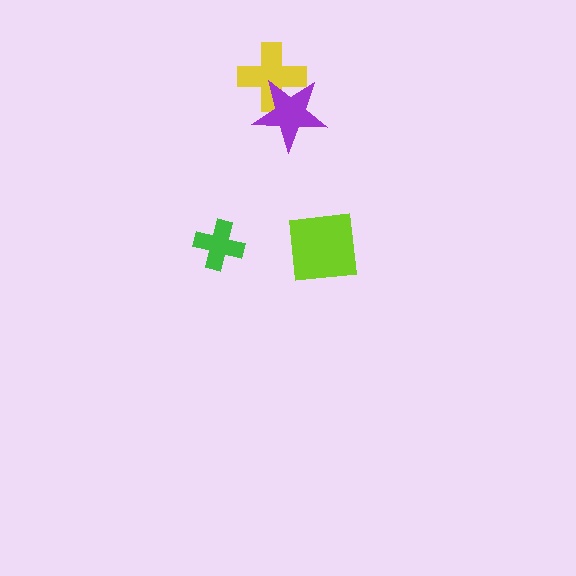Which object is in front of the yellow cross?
The purple star is in front of the yellow cross.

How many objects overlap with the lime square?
0 objects overlap with the lime square.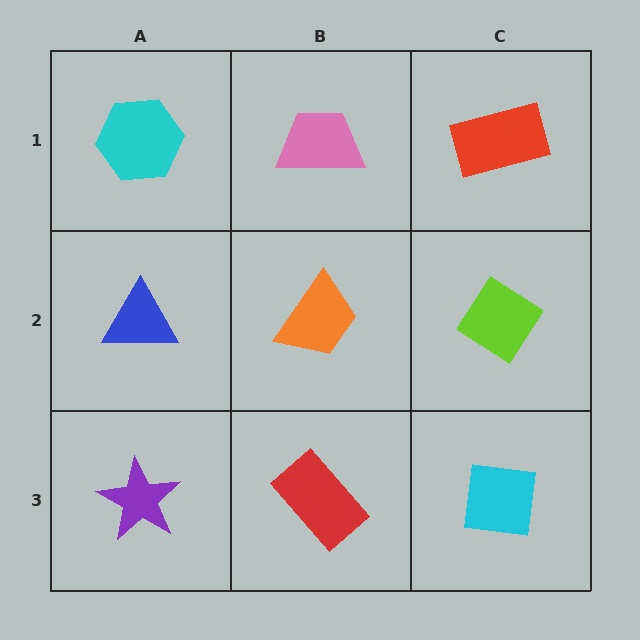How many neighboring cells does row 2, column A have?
3.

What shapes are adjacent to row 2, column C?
A red rectangle (row 1, column C), a cyan square (row 3, column C), an orange trapezoid (row 2, column B).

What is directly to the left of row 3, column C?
A red rectangle.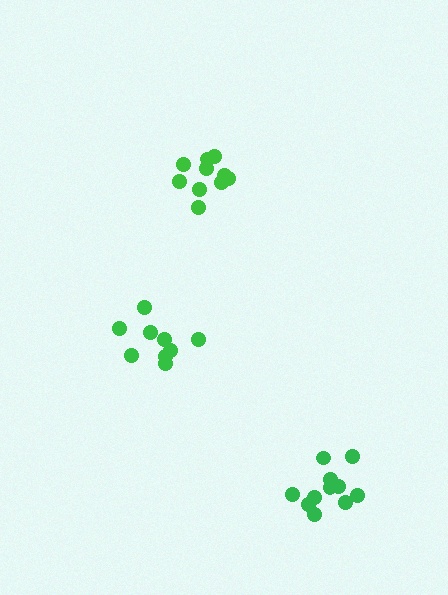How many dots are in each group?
Group 1: 10 dots, Group 2: 11 dots, Group 3: 10 dots (31 total).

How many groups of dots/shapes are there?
There are 3 groups.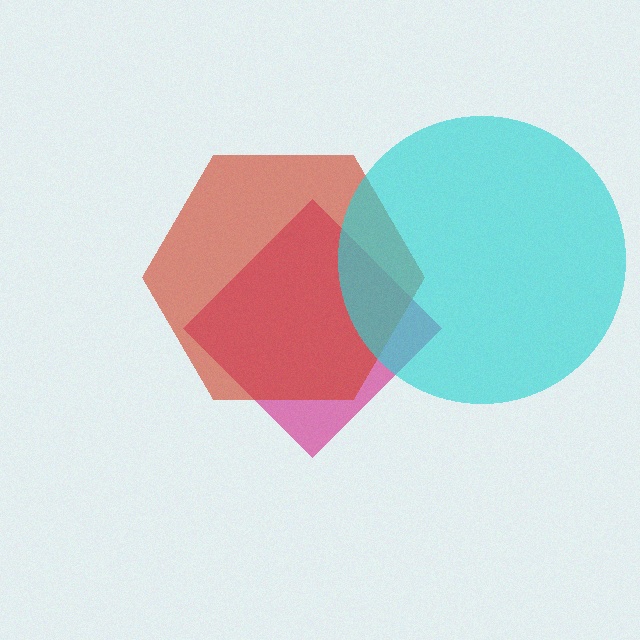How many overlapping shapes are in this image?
There are 3 overlapping shapes in the image.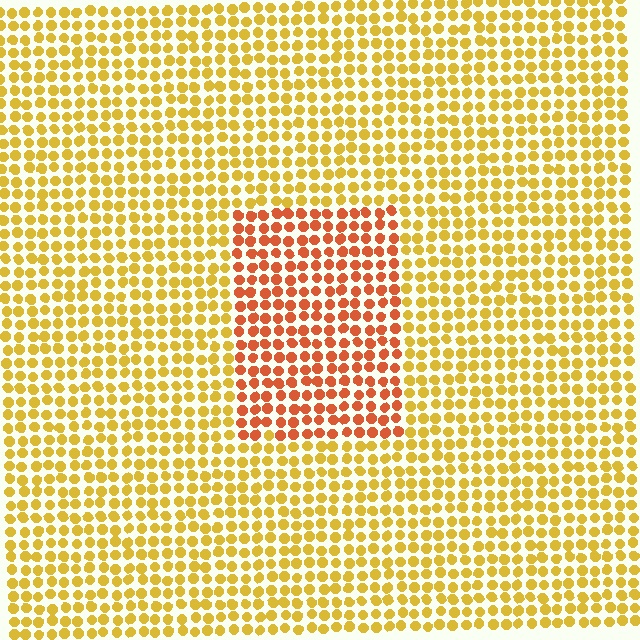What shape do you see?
I see a rectangle.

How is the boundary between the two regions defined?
The boundary is defined purely by a slight shift in hue (about 35 degrees). Spacing, size, and orientation are identical on both sides.